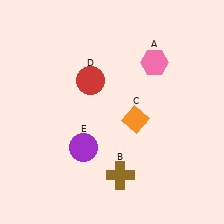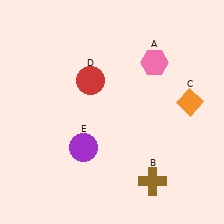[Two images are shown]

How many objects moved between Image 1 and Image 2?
2 objects moved between the two images.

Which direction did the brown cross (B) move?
The brown cross (B) moved right.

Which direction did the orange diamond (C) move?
The orange diamond (C) moved right.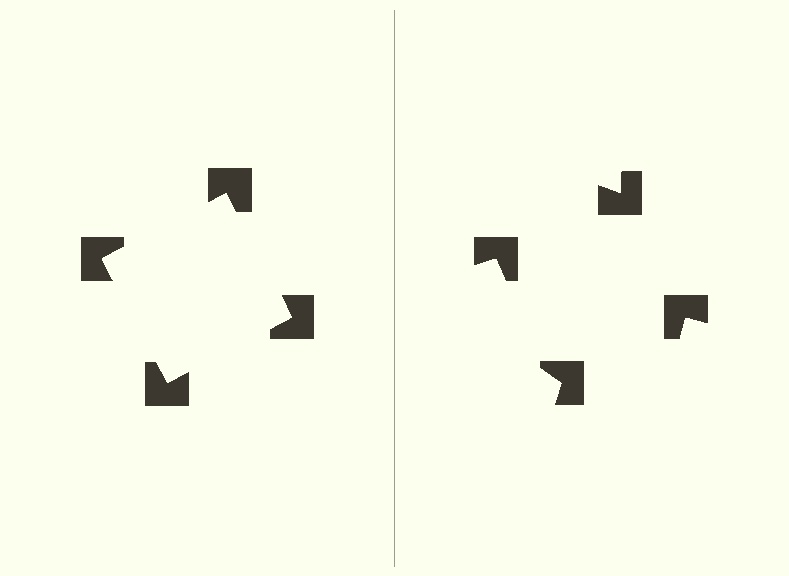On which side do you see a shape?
An illusory square appears on the left side. On the right side the wedge cuts are rotated, so no coherent shape forms.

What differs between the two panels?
The notched squares are positioned identically on both sides; only the wedge orientations differ. On the left they align to a square; on the right they are misaligned.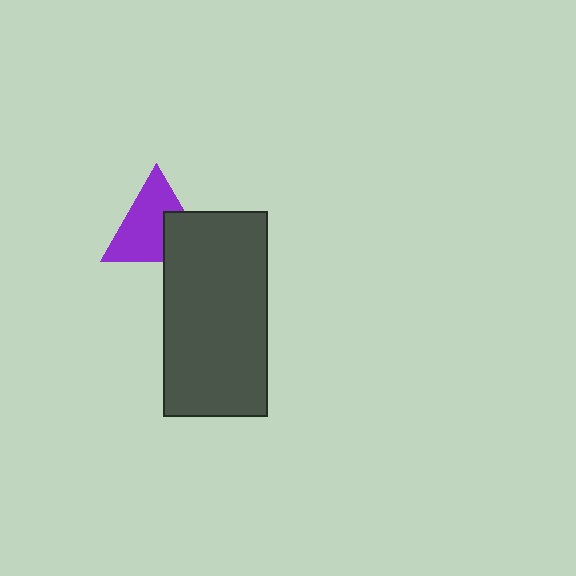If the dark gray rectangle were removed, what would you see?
You would see the complete purple triangle.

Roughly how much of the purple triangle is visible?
Most of it is visible (roughly 68%).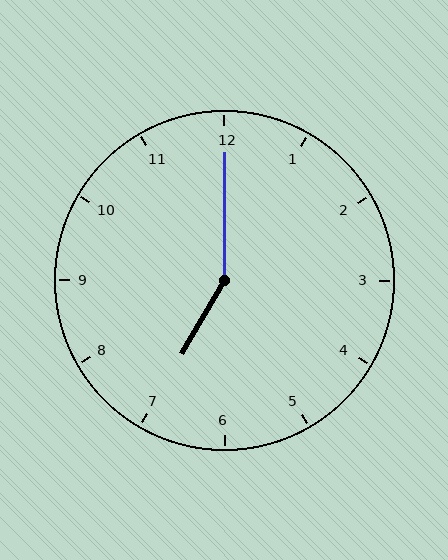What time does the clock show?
7:00.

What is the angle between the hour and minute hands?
Approximately 150 degrees.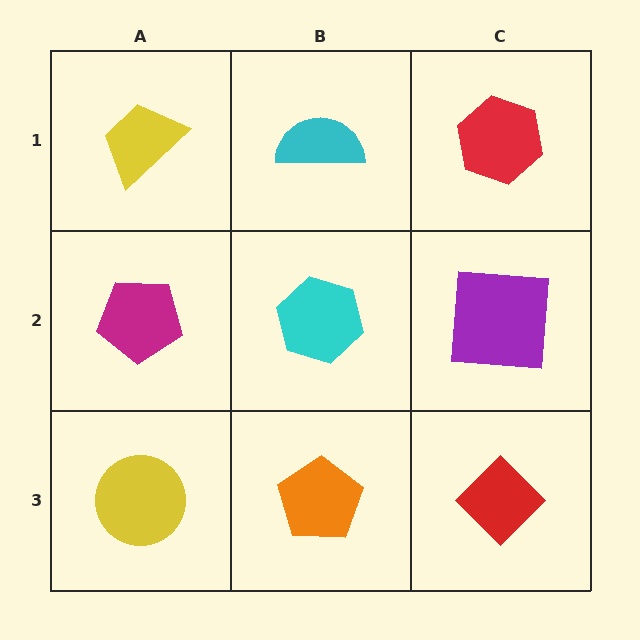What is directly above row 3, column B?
A cyan hexagon.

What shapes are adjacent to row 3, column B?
A cyan hexagon (row 2, column B), a yellow circle (row 3, column A), a red diamond (row 3, column C).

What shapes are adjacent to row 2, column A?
A yellow trapezoid (row 1, column A), a yellow circle (row 3, column A), a cyan hexagon (row 2, column B).